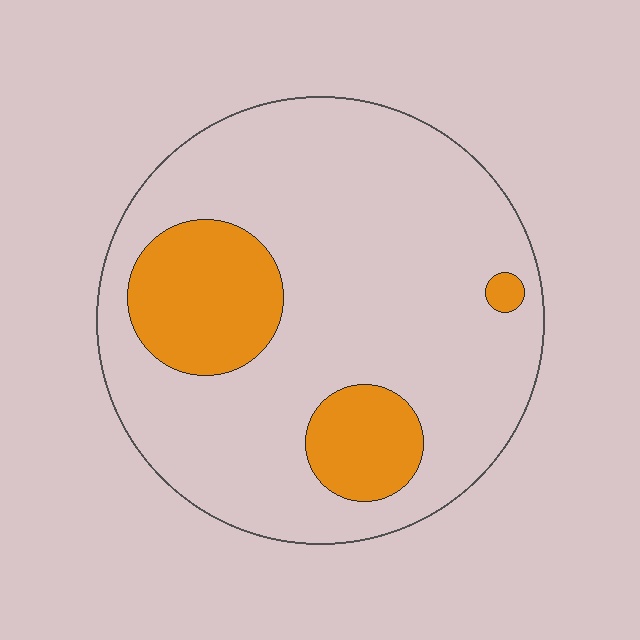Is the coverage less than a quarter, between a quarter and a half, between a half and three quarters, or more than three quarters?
Less than a quarter.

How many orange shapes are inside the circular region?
3.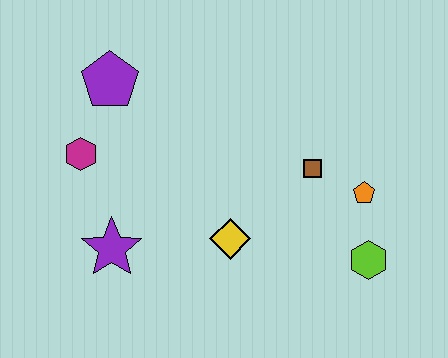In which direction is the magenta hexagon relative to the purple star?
The magenta hexagon is above the purple star.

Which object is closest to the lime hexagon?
The orange pentagon is closest to the lime hexagon.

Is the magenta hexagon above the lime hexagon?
Yes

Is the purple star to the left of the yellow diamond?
Yes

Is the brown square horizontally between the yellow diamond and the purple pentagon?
No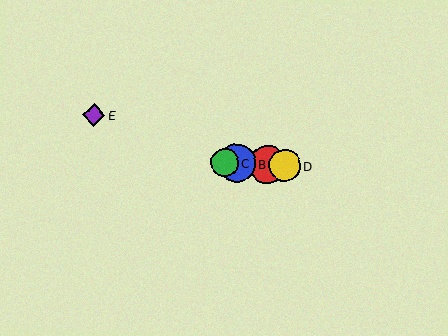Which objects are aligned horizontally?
Objects A, B, C, D are aligned horizontally.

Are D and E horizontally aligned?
No, D is at y≈166 and E is at y≈115.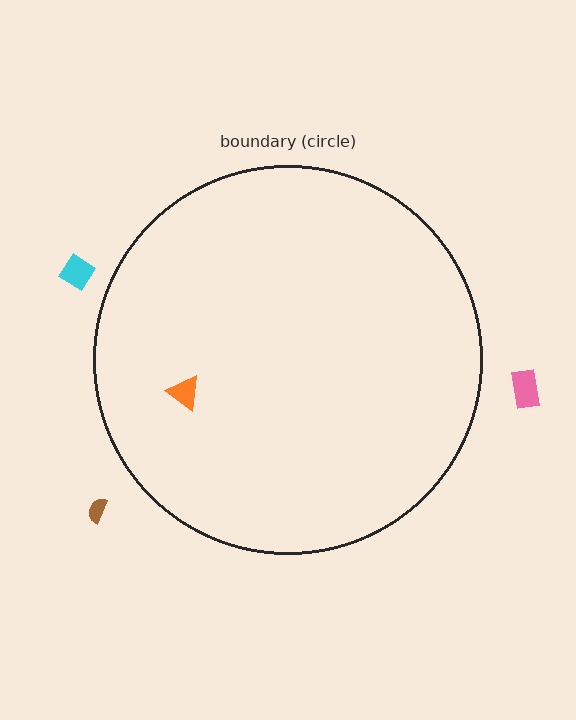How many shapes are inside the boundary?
1 inside, 3 outside.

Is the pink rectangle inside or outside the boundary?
Outside.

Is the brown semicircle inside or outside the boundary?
Outside.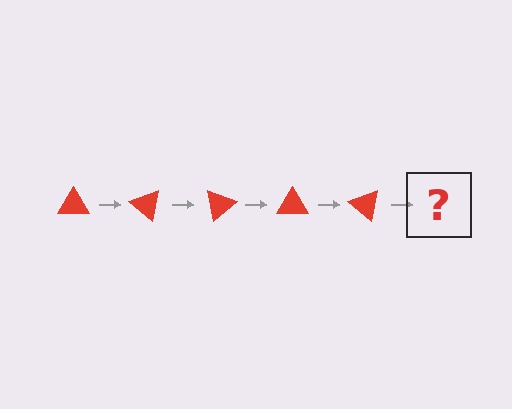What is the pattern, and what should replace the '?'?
The pattern is that the triangle rotates 40 degrees each step. The '?' should be a red triangle rotated 200 degrees.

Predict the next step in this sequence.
The next step is a red triangle rotated 200 degrees.